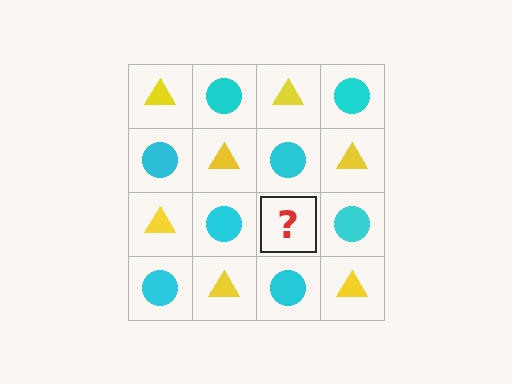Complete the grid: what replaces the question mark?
The question mark should be replaced with a yellow triangle.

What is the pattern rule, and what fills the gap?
The rule is that it alternates yellow triangle and cyan circle in a checkerboard pattern. The gap should be filled with a yellow triangle.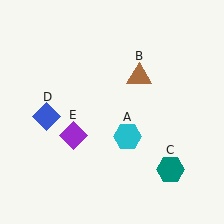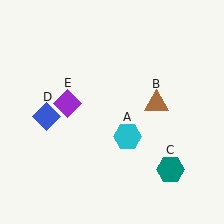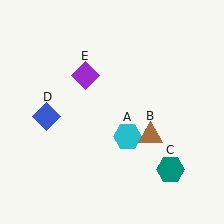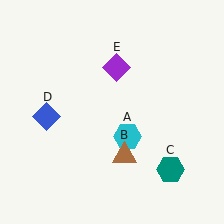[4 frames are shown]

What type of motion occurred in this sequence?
The brown triangle (object B), purple diamond (object E) rotated clockwise around the center of the scene.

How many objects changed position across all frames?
2 objects changed position: brown triangle (object B), purple diamond (object E).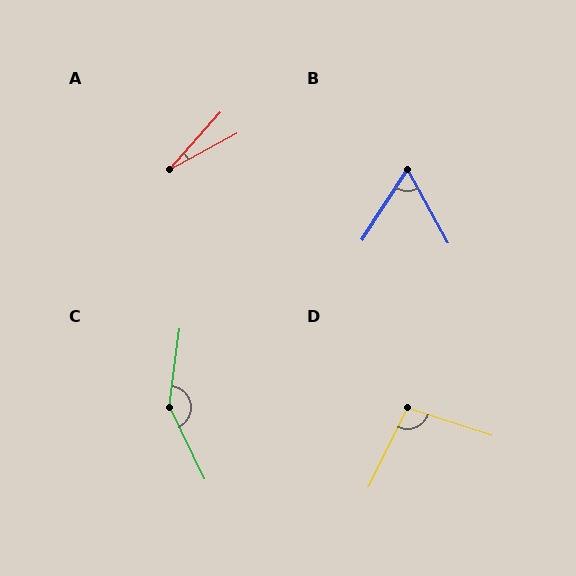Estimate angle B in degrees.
Approximately 61 degrees.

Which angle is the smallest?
A, at approximately 20 degrees.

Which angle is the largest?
C, at approximately 147 degrees.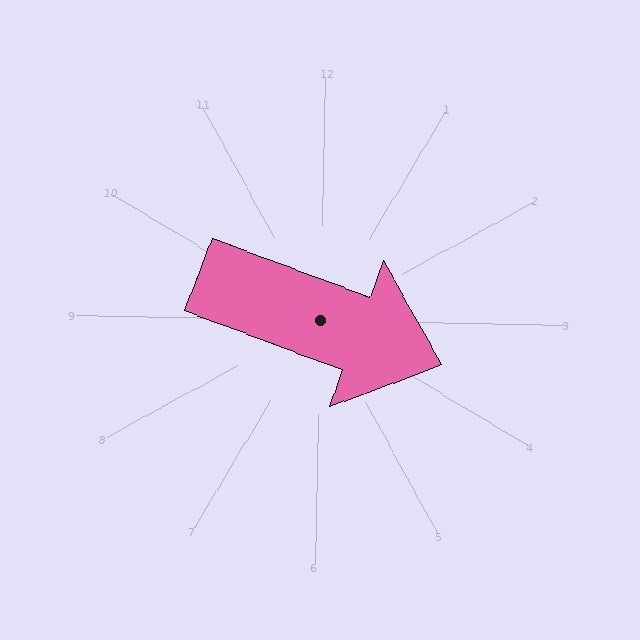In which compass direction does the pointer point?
East.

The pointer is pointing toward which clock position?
Roughly 4 o'clock.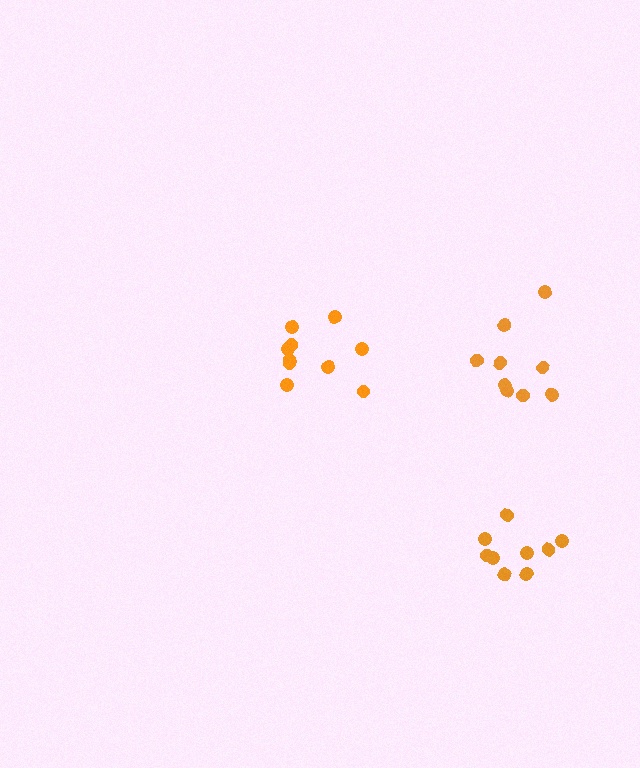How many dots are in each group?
Group 1: 9 dots, Group 2: 10 dots, Group 3: 9 dots (28 total).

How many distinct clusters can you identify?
There are 3 distinct clusters.